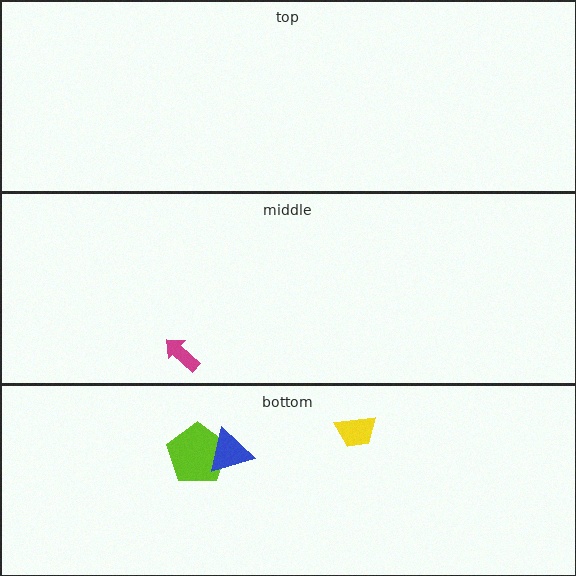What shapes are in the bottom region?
The lime pentagon, the blue triangle, the yellow trapezoid.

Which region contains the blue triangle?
The bottom region.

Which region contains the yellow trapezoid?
The bottom region.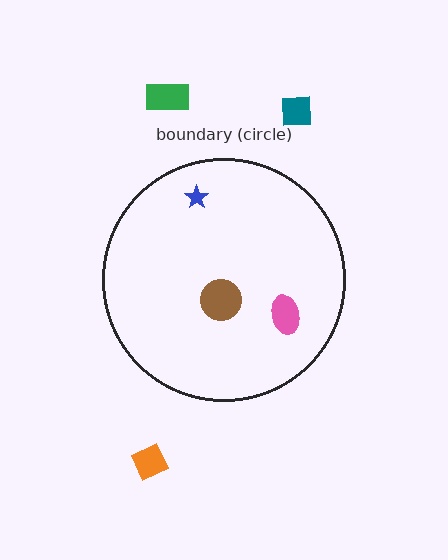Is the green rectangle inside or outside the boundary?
Outside.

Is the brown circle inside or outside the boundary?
Inside.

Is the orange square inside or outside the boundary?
Outside.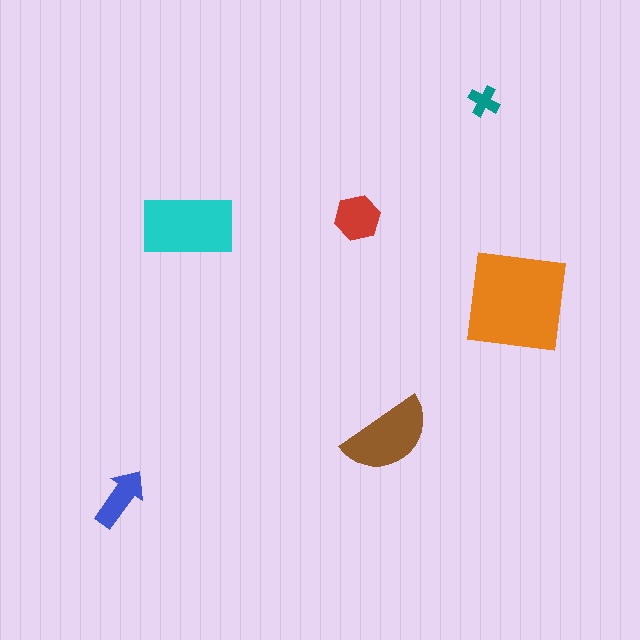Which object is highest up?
The teal cross is topmost.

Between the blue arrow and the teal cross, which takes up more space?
The blue arrow.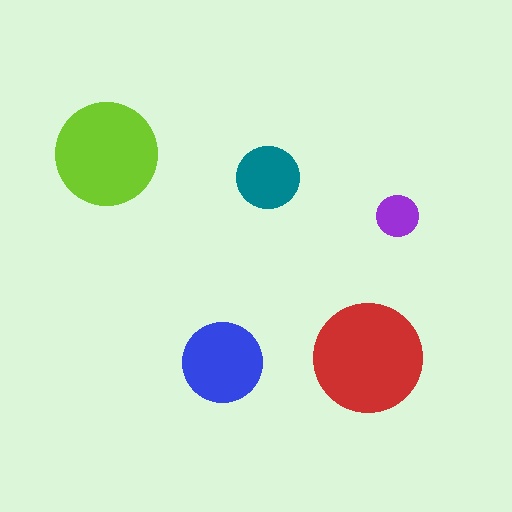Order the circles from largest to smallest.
the red one, the lime one, the blue one, the teal one, the purple one.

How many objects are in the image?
There are 5 objects in the image.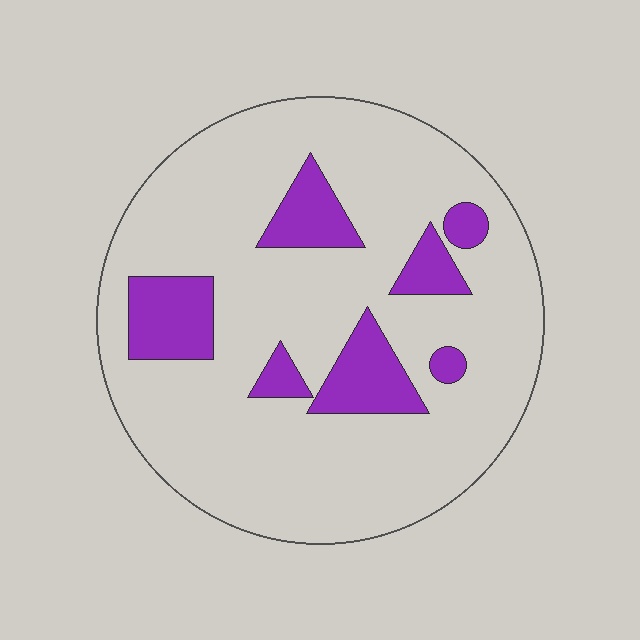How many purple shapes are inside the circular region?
7.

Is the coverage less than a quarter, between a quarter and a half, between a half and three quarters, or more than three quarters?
Less than a quarter.